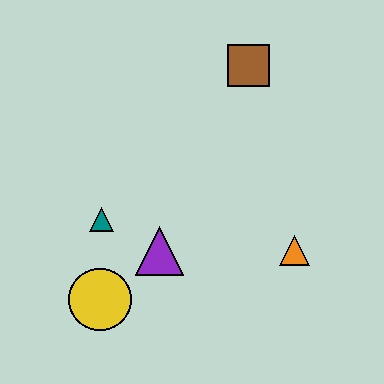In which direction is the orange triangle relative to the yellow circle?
The orange triangle is to the right of the yellow circle.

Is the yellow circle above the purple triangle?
No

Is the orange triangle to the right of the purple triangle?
Yes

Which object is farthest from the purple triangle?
The brown square is farthest from the purple triangle.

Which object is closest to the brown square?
The orange triangle is closest to the brown square.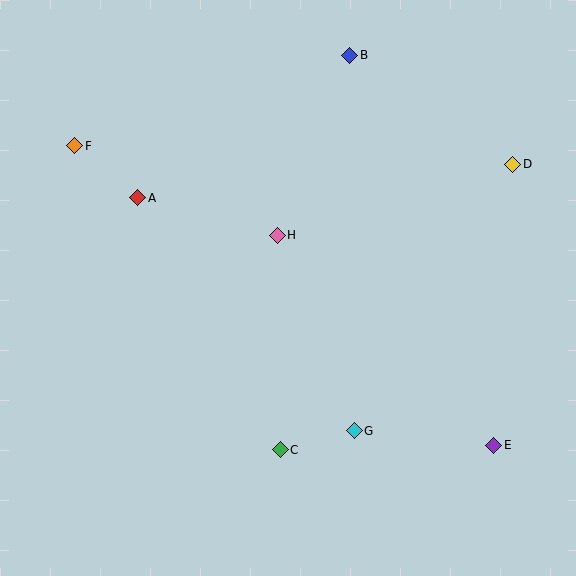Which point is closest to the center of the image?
Point H at (277, 235) is closest to the center.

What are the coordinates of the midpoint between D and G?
The midpoint between D and G is at (433, 298).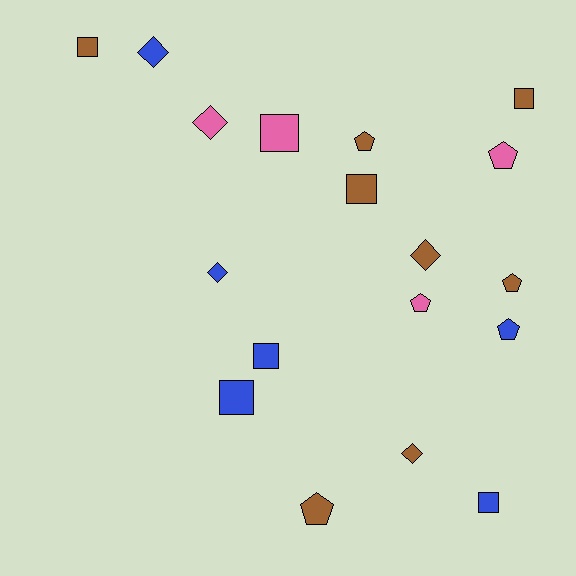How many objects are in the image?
There are 18 objects.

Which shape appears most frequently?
Square, with 7 objects.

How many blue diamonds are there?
There are 2 blue diamonds.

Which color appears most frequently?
Brown, with 8 objects.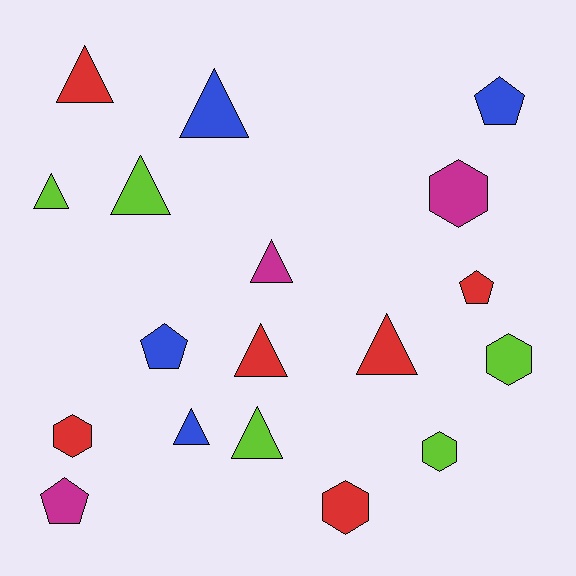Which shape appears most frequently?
Triangle, with 9 objects.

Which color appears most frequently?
Red, with 6 objects.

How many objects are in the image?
There are 18 objects.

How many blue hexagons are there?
There are no blue hexagons.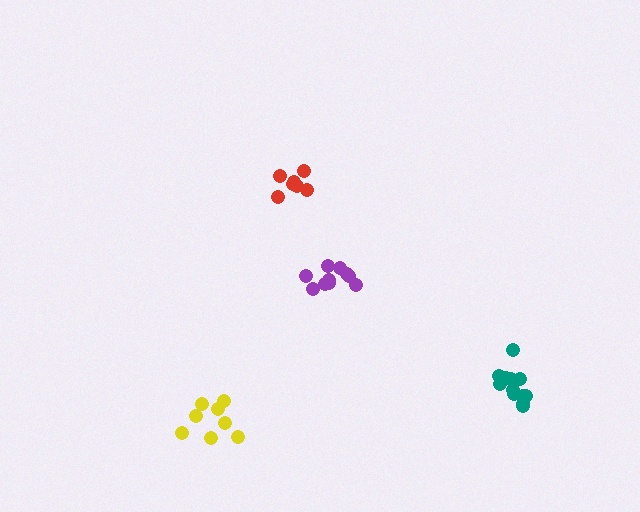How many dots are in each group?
Group 1: 12 dots, Group 2: 7 dots, Group 3: 10 dots, Group 4: 8 dots (37 total).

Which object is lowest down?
The yellow cluster is bottommost.